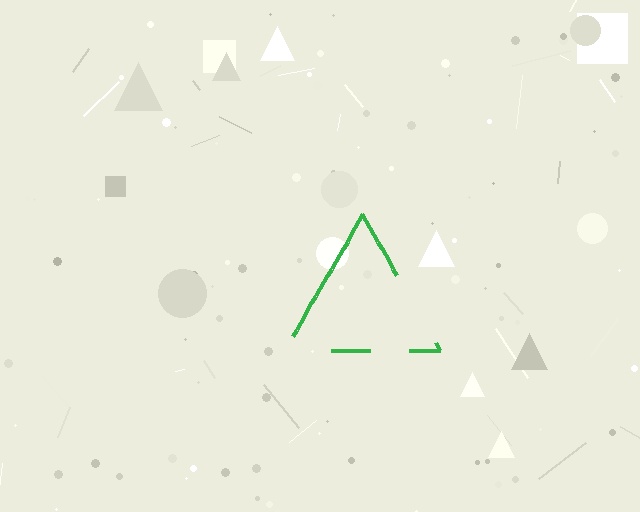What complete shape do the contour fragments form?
The contour fragments form a triangle.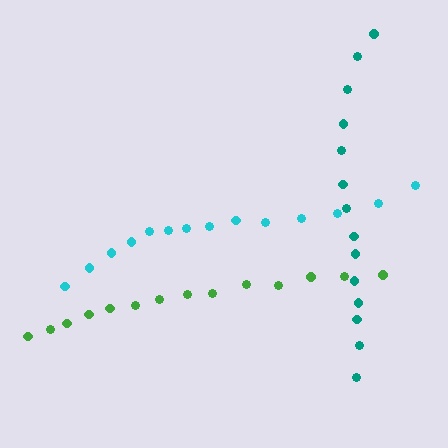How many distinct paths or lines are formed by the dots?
There are 3 distinct paths.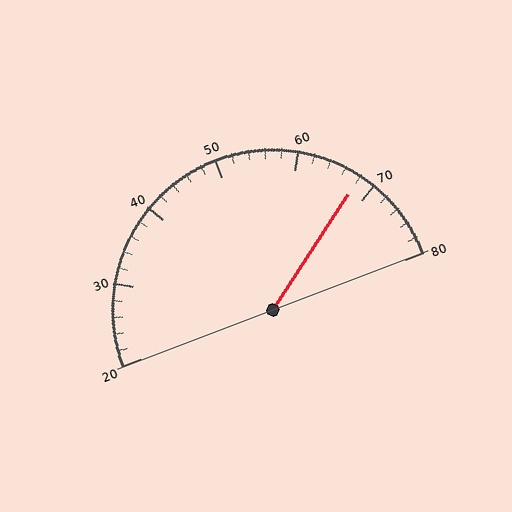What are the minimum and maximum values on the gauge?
The gauge ranges from 20 to 80.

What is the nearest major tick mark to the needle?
The nearest major tick mark is 70.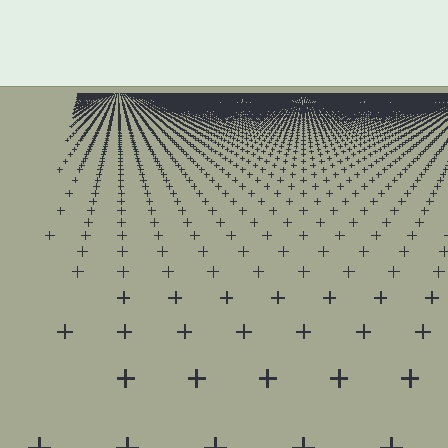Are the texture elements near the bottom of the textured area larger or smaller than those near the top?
Larger. Near the bottom, elements are closer to the viewer and appear at a bigger on-screen size.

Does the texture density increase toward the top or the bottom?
Density increases toward the top.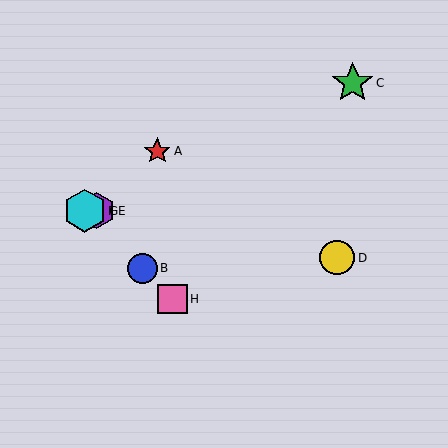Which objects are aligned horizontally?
Objects E, F, G are aligned horizontally.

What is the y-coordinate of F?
Object F is at y≈211.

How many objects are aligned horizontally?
3 objects (E, F, G) are aligned horizontally.